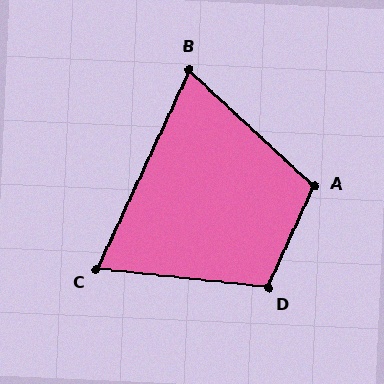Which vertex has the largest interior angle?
A, at approximately 108 degrees.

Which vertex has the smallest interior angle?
C, at approximately 72 degrees.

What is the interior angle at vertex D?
Approximately 108 degrees (obtuse).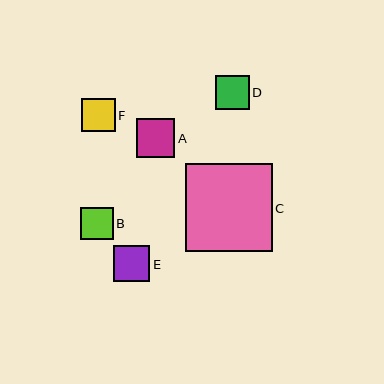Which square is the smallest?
Square B is the smallest with a size of approximately 32 pixels.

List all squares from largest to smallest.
From largest to smallest: C, A, E, D, F, B.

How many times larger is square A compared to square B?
Square A is approximately 1.2 times the size of square B.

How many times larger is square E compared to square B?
Square E is approximately 1.1 times the size of square B.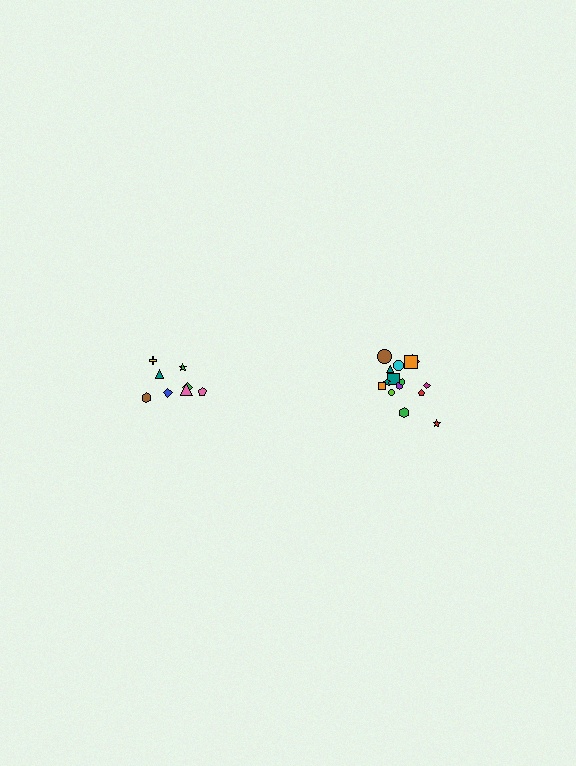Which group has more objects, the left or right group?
The right group.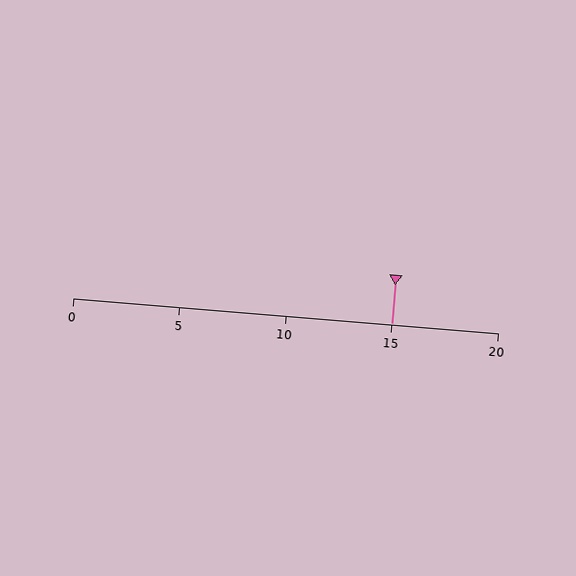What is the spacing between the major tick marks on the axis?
The major ticks are spaced 5 apart.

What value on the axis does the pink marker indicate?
The marker indicates approximately 15.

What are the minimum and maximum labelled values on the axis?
The axis runs from 0 to 20.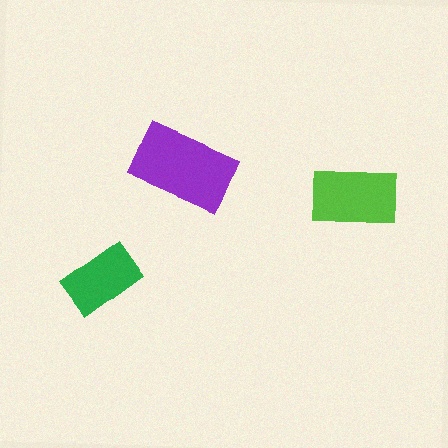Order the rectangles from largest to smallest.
the purple one, the lime one, the green one.